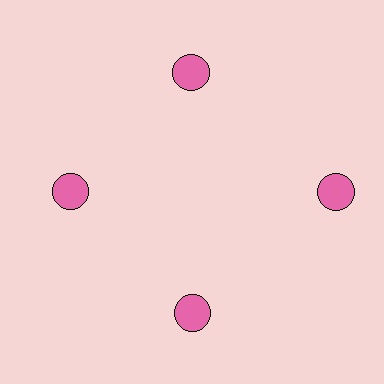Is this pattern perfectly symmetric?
No. The 4 pink circles are arranged in a ring, but one element near the 3 o'clock position is pushed outward from the center, breaking the 4-fold rotational symmetry.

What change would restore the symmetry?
The symmetry would be restored by moving it inward, back onto the ring so that all 4 circles sit at equal angles and equal distance from the center.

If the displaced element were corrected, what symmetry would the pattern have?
It would have 4-fold rotational symmetry — the pattern would map onto itself every 90 degrees.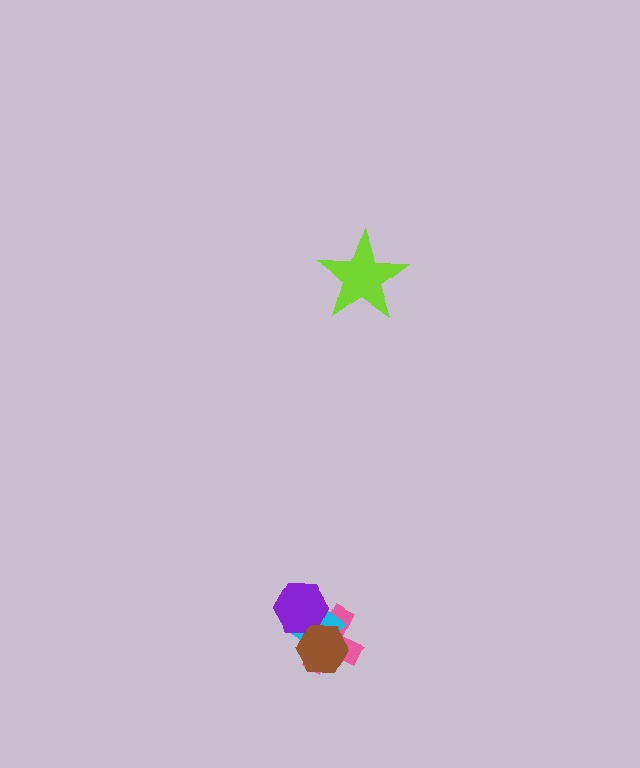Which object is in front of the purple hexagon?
The brown hexagon is in front of the purple hexagon.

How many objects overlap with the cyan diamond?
3 objects overlap with the cyan diamond.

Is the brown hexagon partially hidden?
No, no other shape covers it.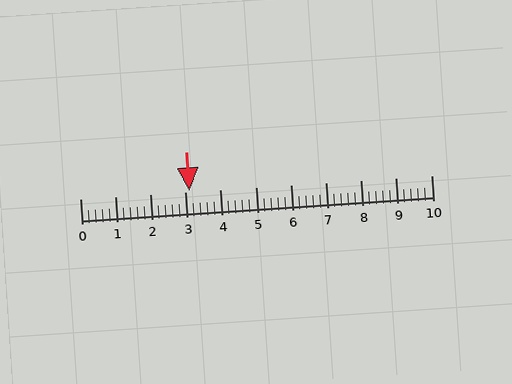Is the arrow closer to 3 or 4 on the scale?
The arrow is closer to 3.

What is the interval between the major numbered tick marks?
The major tick marks are spaced 1 units apart.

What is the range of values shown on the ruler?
The ruler shows values from 0 to 10.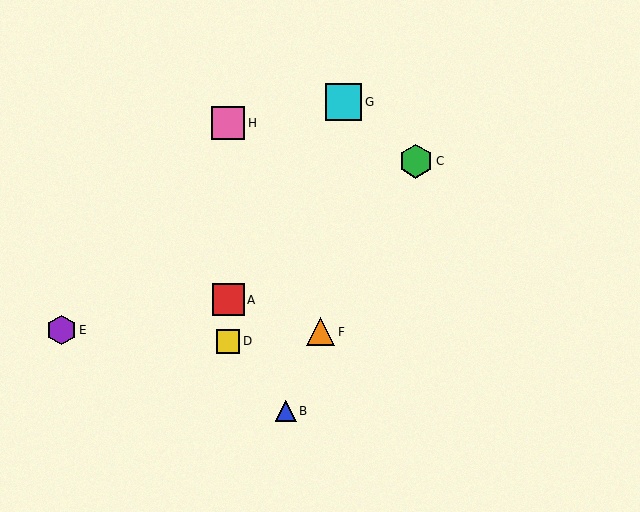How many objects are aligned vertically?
3 objects (A, D, H) are aligned vertically.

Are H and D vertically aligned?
Yes, both are at x≈228.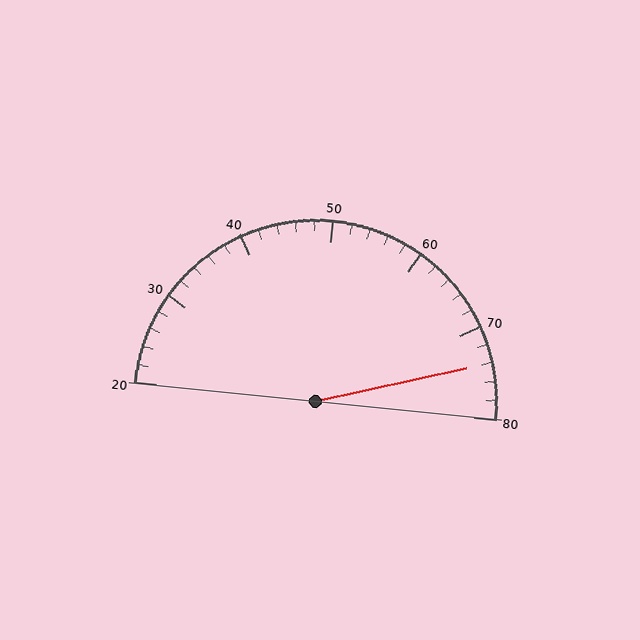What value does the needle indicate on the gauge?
The needle indicates approximately 74.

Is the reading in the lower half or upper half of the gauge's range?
The reading is in the upper half of the range (20 to 80).